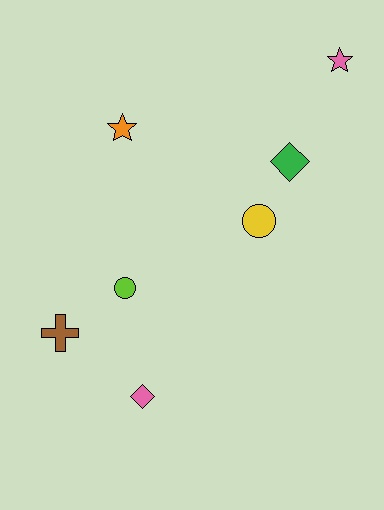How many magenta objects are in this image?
There are no magenta objects.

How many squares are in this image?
There are no squares.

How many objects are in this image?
There are 7 objects.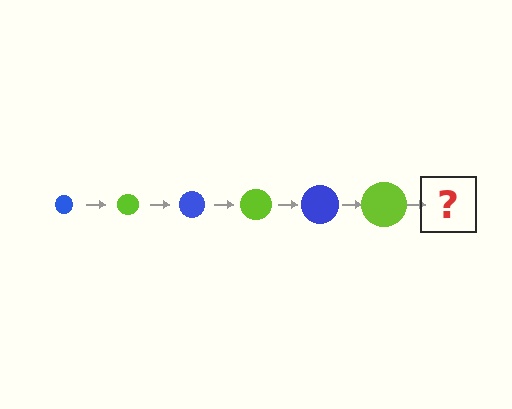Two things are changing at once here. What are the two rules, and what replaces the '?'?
The two rules are that the circle grows larger each step and the color cycles through blue and lime. The '?' should be a blue circle, larger than the previous one.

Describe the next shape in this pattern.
It should be a blue circle, larger than the previous one.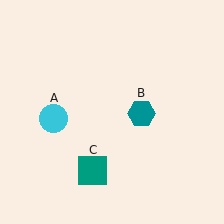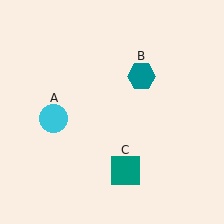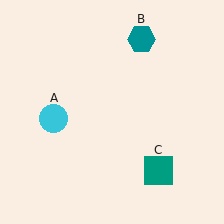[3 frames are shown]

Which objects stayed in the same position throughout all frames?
Cyan circle (object A) remained stationary.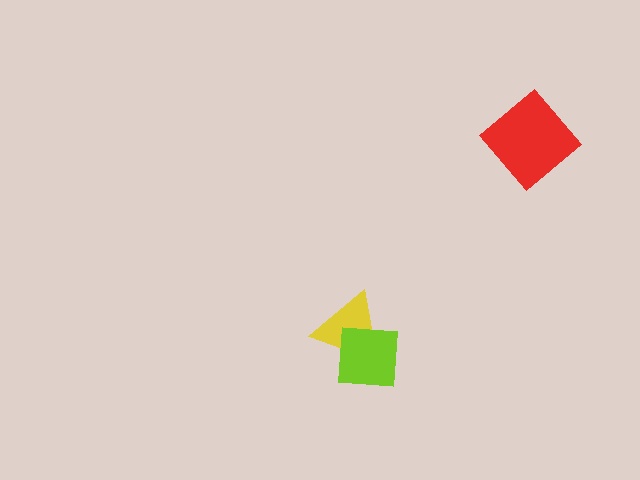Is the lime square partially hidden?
No, no other shape covers it.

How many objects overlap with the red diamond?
0 objects overlap with the red diamond.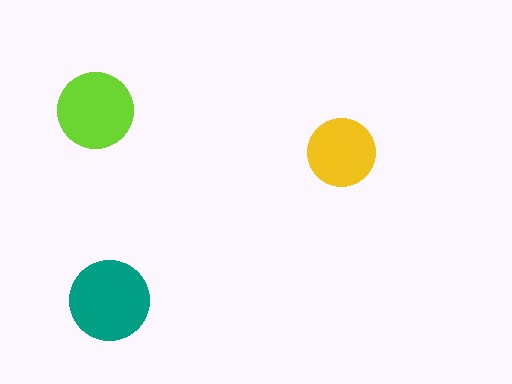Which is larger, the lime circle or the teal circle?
The teal one.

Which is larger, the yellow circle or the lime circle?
The lime one.